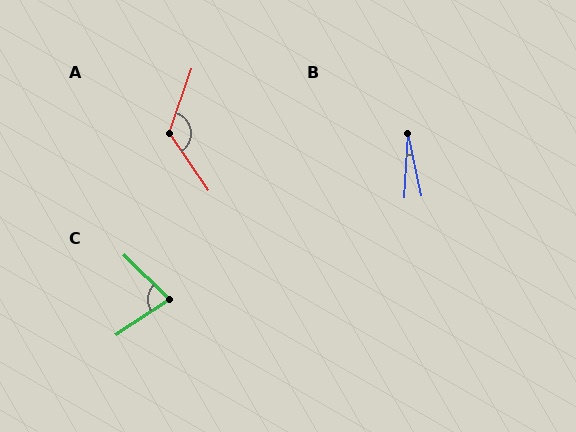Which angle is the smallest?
B, at approximately 15 degrees.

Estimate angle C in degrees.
Approximately 78 degrees.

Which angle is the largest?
A, at approximately 127 degrees.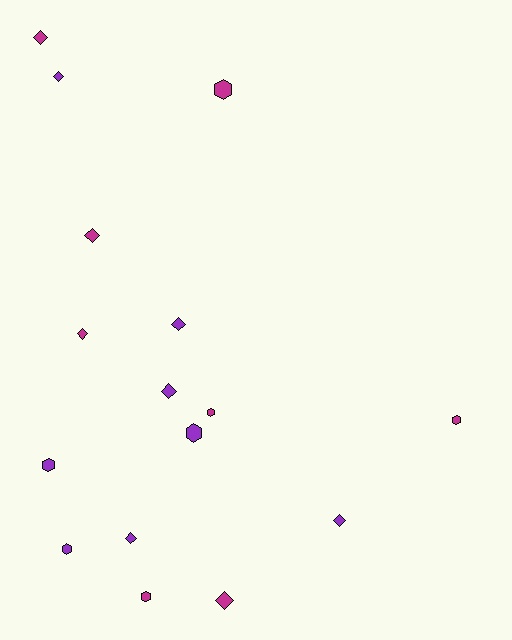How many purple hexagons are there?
There are 3 purple hexagons.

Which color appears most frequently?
Magenta, with 8 objects.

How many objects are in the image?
There are 16 objects.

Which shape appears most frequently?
Diamond, with 9 objects.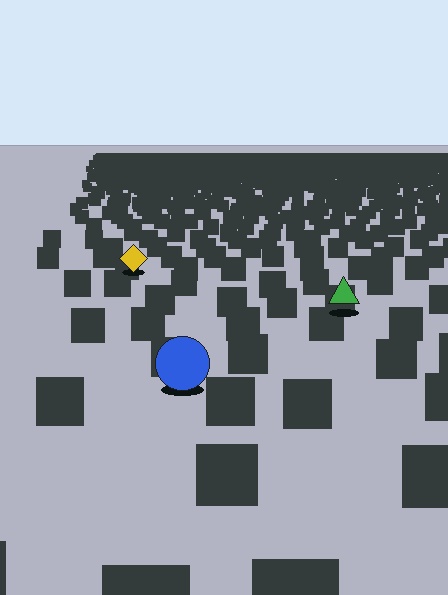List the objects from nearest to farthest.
From nearest to farthest: the blue circle, the green triangle, the yellow diamond.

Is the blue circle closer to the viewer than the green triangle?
Yes. The blue circle is closer — you can tell from the texture gradient: the ground texture is coarser near it.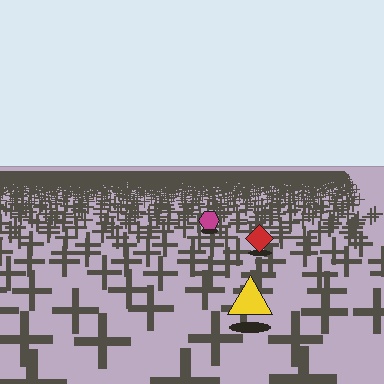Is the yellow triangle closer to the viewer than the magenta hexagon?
Yes. The yellow triangle is closer — you can tell from the texture gradient: the ground texture is coarser near it.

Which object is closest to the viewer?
The yellow triangle is closest. The texture marks near it are larger and more spread out.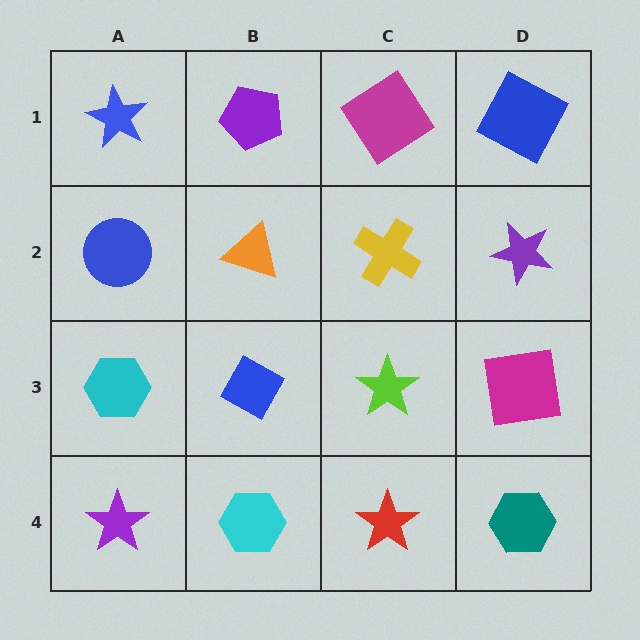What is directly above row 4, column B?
A blue diamond.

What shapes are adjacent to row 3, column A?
A blue circle (row 2, column A), a purple star (row 4, column A), a blue diamond (row 3, column B).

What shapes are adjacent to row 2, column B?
A purple pentagon (row 1, column B), a blue diamond (row 3, column B), a blue circle (row 2, column A), a yellow cross (row 2, column C).